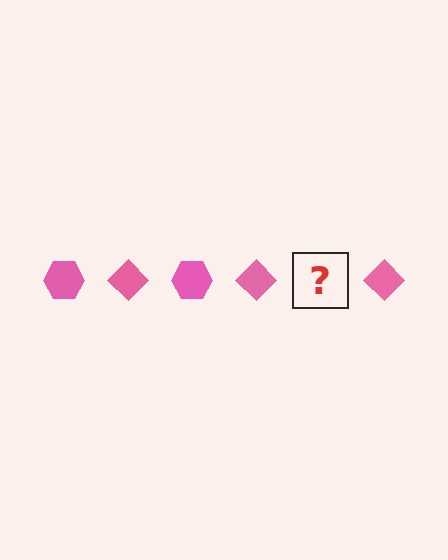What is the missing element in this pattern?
The missing element is a pink hexagon.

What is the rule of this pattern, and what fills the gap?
The rule is that the pattern cycles through hexagon, diamond shapes in pink. The gap should be filled with a pink hexagon.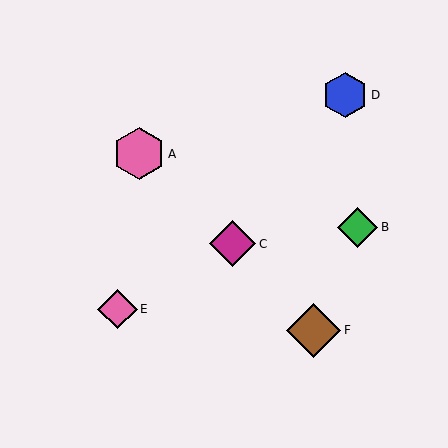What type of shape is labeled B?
Shape B is a green diamond.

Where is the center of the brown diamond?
The center of the brown diamond is at (314, 330).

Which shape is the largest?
The brown diamond (labeled F) is the largest.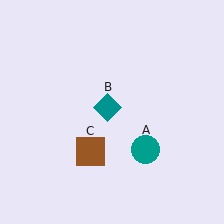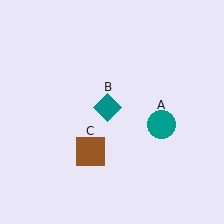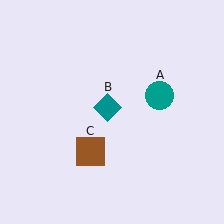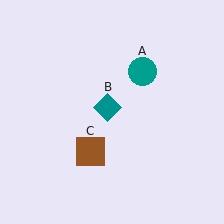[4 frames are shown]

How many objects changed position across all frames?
1 object changed position: teal circle (object A).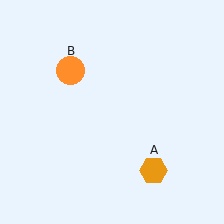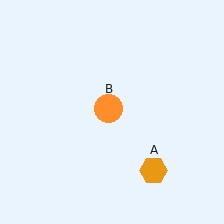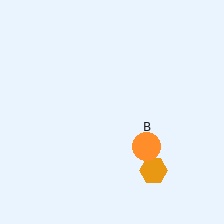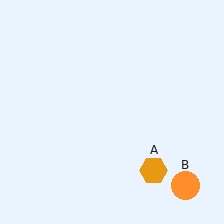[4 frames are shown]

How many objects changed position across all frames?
1 object changed position: orange circle (object B).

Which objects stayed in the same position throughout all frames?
Orange hexagon (object A) remained stationary.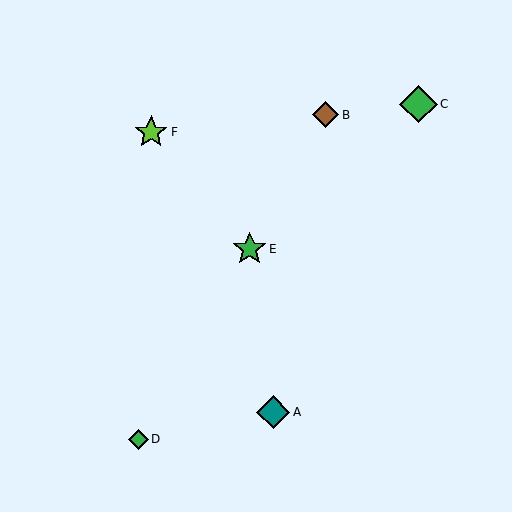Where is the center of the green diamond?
The center of the green diamond is at (418, 104).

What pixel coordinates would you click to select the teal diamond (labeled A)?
Click at (273, 412) to select the teal diamond A.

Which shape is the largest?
The green diamond (labeled C) is the largest.